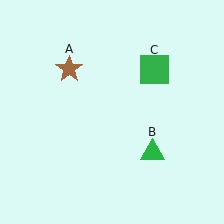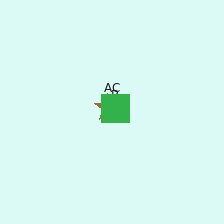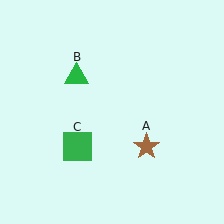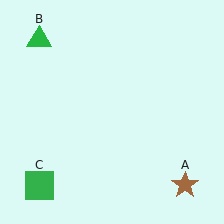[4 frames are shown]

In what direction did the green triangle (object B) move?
The green triangle (object B) moved up and to the left.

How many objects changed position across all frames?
3 objects changed position: brown star (object A), green triangle (object B), green square (object C).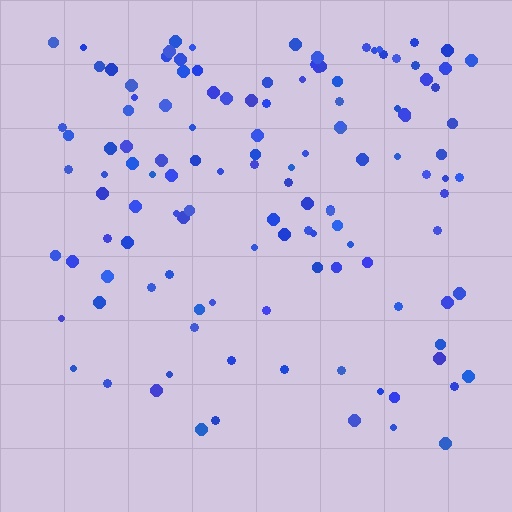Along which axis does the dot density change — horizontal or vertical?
Vertical.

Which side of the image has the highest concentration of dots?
The top.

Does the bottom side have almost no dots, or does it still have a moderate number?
Still a moderate number, just noticeably fewer than the top.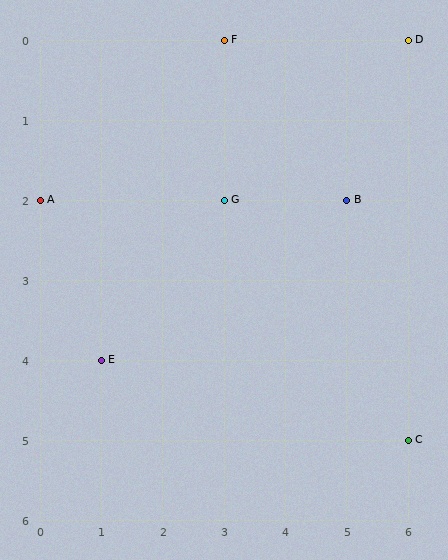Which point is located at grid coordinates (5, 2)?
Point B is at (5, 2).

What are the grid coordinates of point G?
Point G is at grid coordinates (3, 2).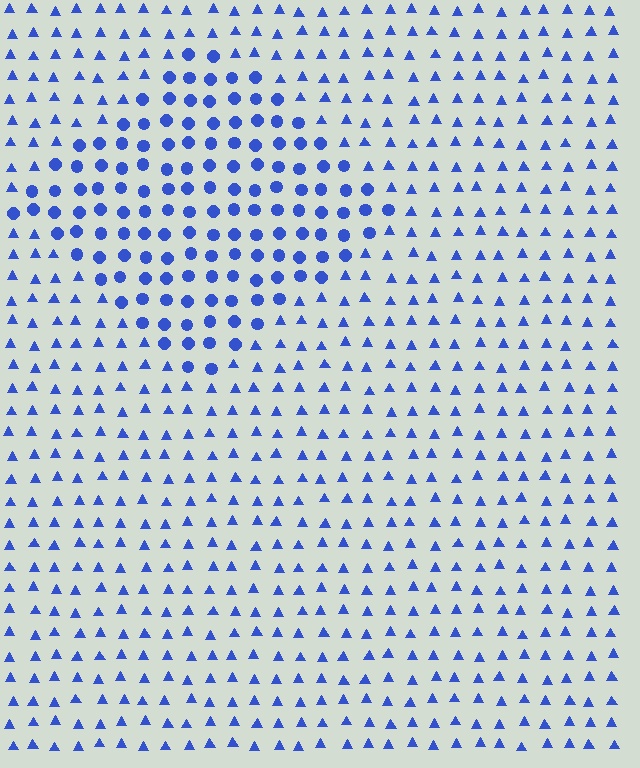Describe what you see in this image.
The image is filled with small blue elements arranged in a uniform grid. A diamond-shaped region contains circles, while the surrounding area contains triangles. The boundary is defined purely by the change in element shape.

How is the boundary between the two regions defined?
The boundary is defined by a change in element shape: circles inside vs. triangles outside. All elements share the same color and spacing.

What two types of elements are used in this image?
The image uses circles inside the diamond region and triangles outside it.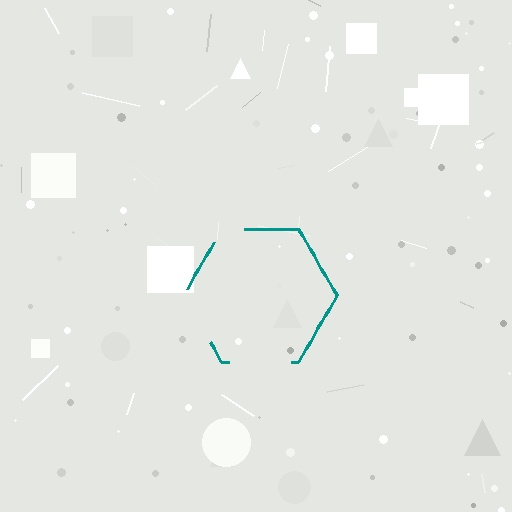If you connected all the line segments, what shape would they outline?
They would outline a hexagon.